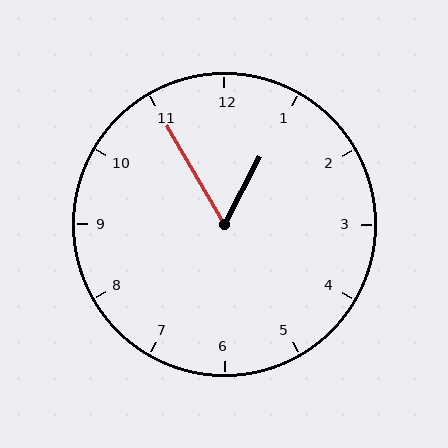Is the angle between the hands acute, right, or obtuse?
It is acute.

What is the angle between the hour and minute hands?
Approximately 58 degrees.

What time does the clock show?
12:55.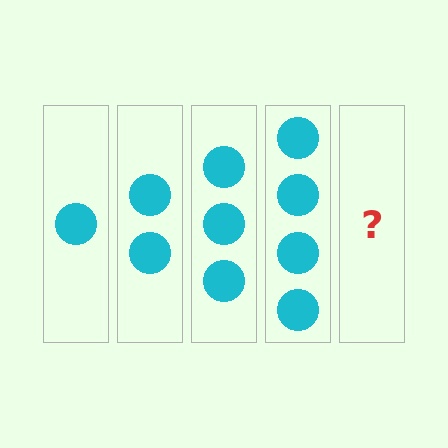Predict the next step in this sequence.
The next step is 5 circles.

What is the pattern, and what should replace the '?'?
The pattern is that each step adds one more circle. The '?' should be 5 circles.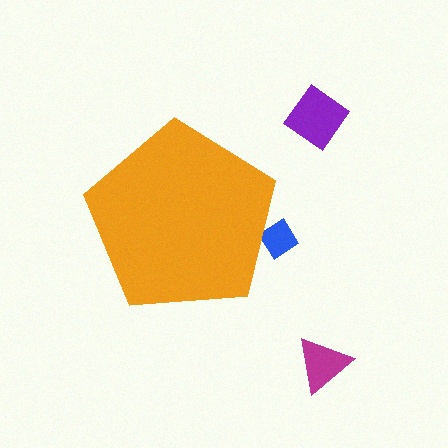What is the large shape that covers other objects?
An orange pentagon.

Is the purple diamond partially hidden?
No, the purple diamond is fully visible.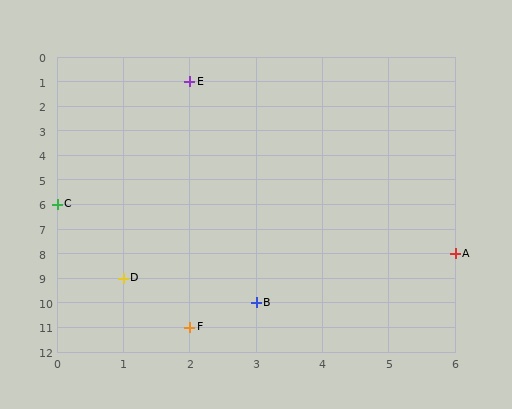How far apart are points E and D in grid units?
Points E and D are 1 column and 8 rows apart (about 8.1 grid units diagonally).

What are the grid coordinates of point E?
Point E is at grid coordinates (2, 1).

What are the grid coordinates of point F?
Point F is at grid coordinates (2, 11).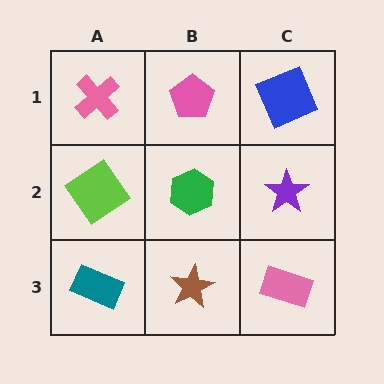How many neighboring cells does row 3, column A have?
2.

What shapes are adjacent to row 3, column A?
A lime diamond (row 2, column A), a brown star (row 3, column B).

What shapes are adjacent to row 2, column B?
A pink pentagon (row 1, column B), a brown star (row 3, column B), a lime diamond (row 2, column A), a purple star (row 2, column C).